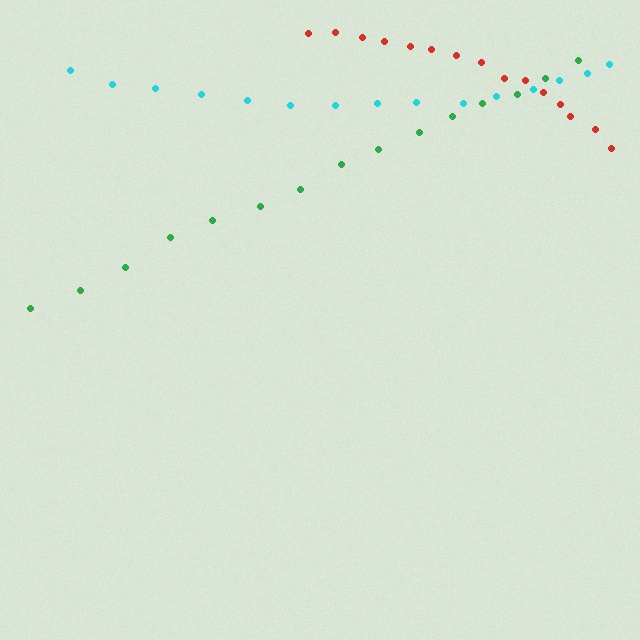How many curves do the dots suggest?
There are 3 distinct paths.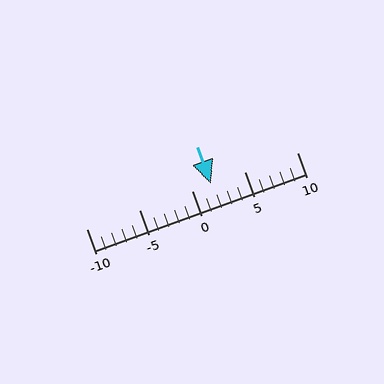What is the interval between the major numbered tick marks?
The major tick marks are spaced 5 units apart.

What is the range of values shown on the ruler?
The ruler shows values from -10 to 10.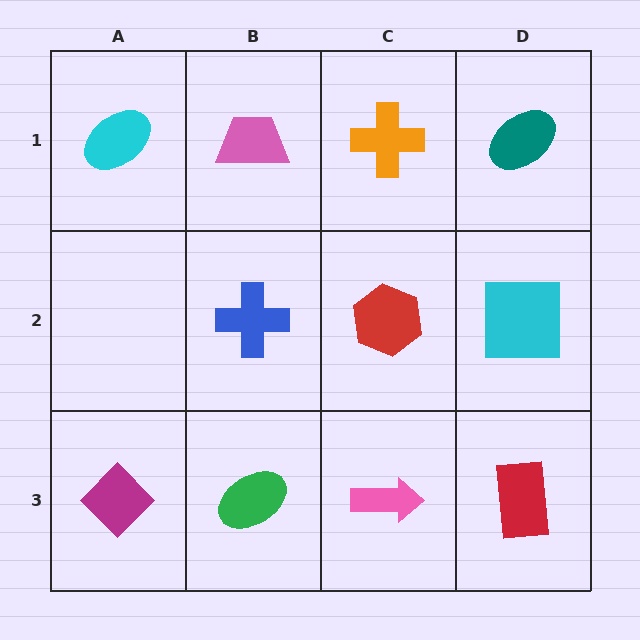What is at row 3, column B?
A green ellipse.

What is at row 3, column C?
A pink arrow.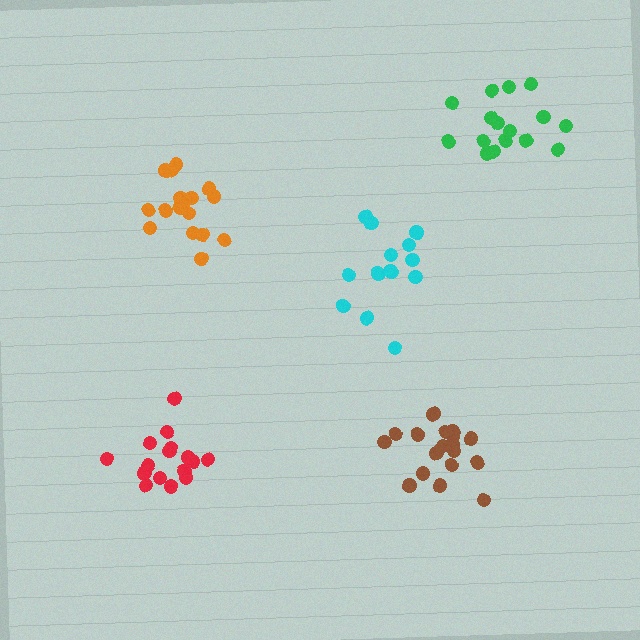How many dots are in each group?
Group 1: 13 dots, Group 2: 18 dots, Group 3: 16 dots, Group 4: 18 dots, Group 5: 16 dots (81 total).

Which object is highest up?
The green cluster is topmost.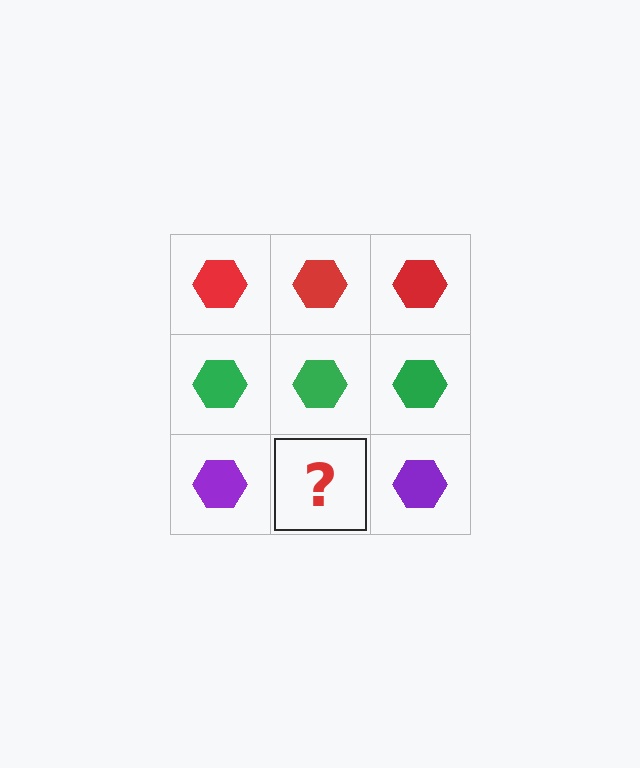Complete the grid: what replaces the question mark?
The question mark should be replaced with a purple hexagon.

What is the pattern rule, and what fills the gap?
The rule is that each row has a consistent color. The gap should be filled with a purple hexagon.